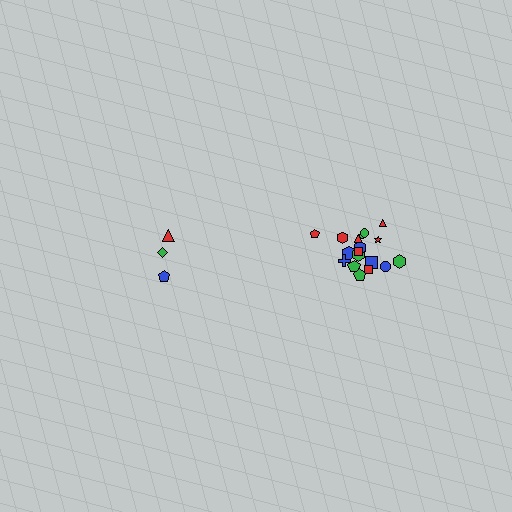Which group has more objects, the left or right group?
The right group.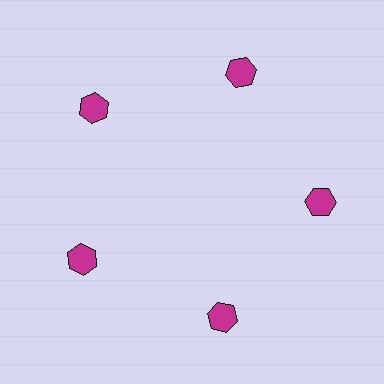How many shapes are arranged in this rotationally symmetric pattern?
There are 5 shapes, arranged in 5 groups of 1.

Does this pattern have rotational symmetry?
Yes, this pattern has 5-fold rotational symmetry. It looks the same after rotating 72 degrees around the center.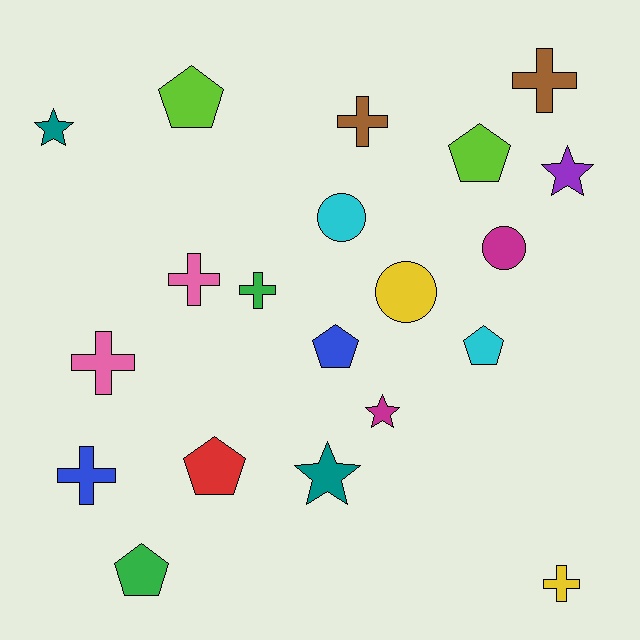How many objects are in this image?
There are 20 objects.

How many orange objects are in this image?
There are no orange objects.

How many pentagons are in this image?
There are 6 pentagons.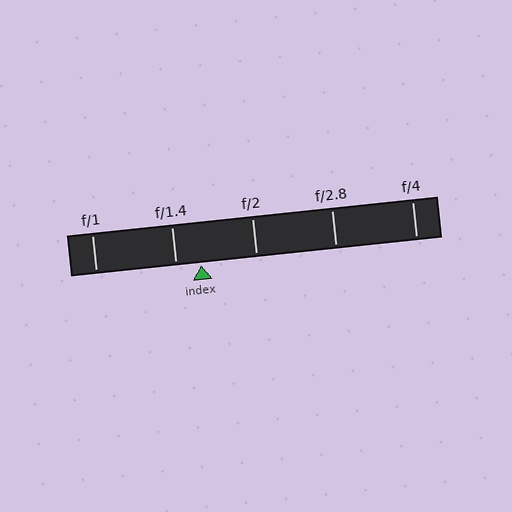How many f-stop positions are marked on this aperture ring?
There are 5 f-stop positions marked.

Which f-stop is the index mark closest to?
The index mark is closest to f/1.4.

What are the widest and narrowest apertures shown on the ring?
The widest aperture shown is f/1 and the narrowest is f/4.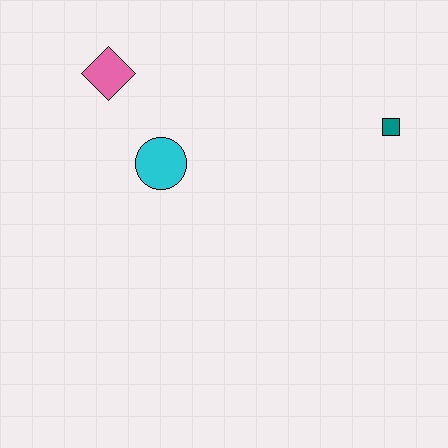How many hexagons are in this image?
There are no hexagons.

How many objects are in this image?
There are 3 objects.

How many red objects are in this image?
There are no red objects.